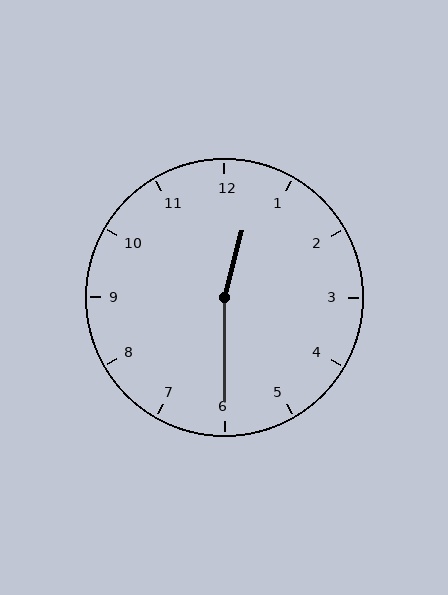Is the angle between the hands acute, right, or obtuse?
It is obtuse.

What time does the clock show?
12:30.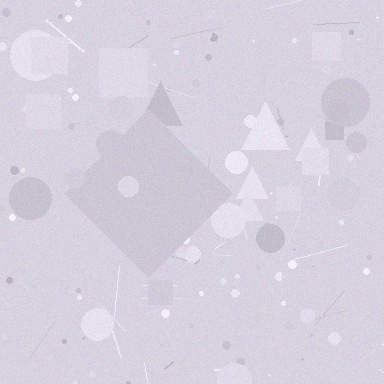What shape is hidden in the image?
A diamond is hidden in the image.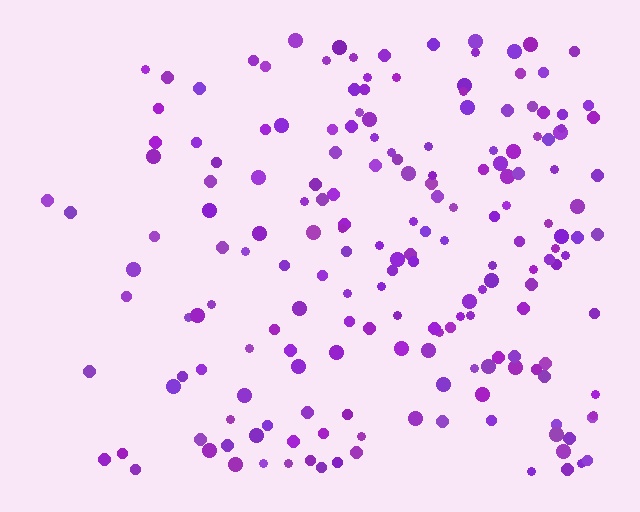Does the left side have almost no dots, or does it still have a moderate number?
Still a moderate number, just noticeably fewer than the right.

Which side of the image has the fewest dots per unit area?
The left.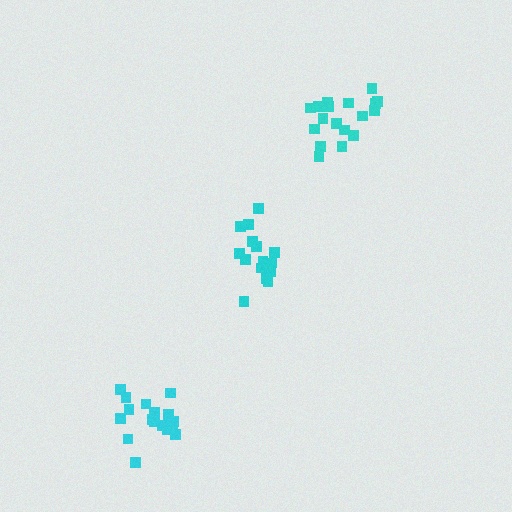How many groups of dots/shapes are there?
There are 3 groups.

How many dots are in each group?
Group 1: 15 dots, Group 2: 18 dots, Group 3: 18 dots (51 total).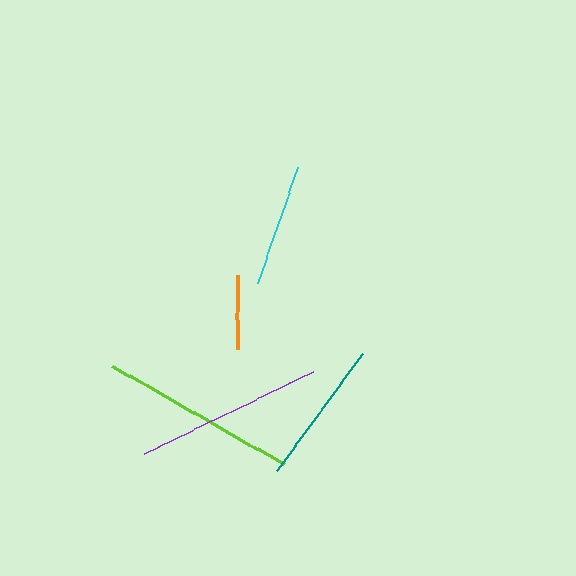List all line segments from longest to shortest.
From longest to shortest: lime, purple, teal, cyan, orange.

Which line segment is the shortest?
The orange line is the shortest at approximately 74 pixels.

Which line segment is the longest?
The lime line is the longest at approximately 198 pixels.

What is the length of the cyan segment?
The cyan segment is approximately 124 pixels long.